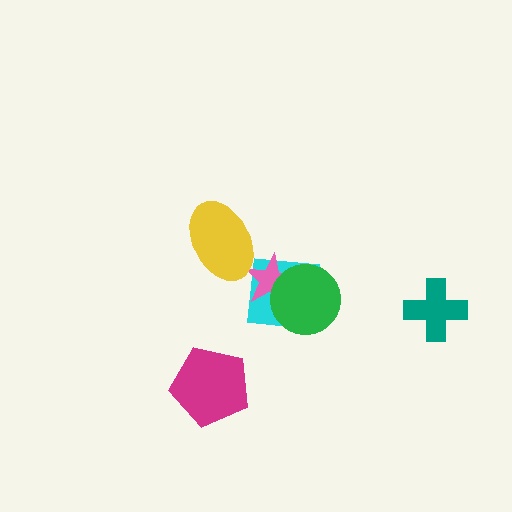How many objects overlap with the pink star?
3 objects overlap with the pink star.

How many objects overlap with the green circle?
2 objects overlap with the green circle.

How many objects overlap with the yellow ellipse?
1 object overlaps with the yellow ellipse.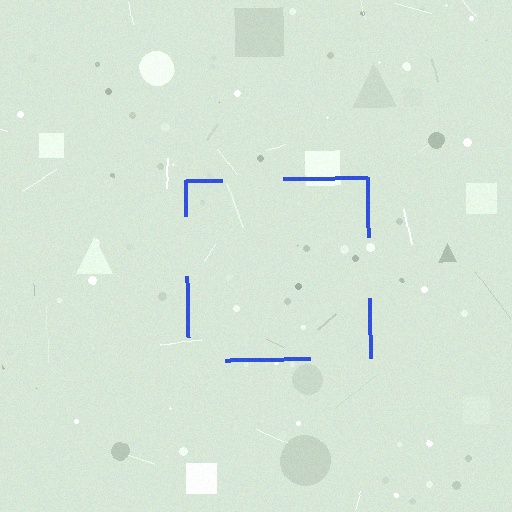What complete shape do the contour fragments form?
The contour fragments form a square.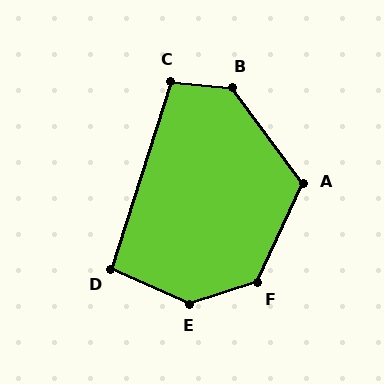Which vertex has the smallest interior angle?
D, at approximately 96 degrees.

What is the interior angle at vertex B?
Approximately 132 degrees (obtuse).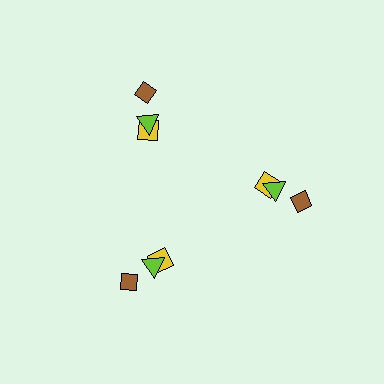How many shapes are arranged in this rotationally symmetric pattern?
There are 9 shapes, arranged in 3 groups of 3.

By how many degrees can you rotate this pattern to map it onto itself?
The pattern maps onto itself every 120 degrees of rotation.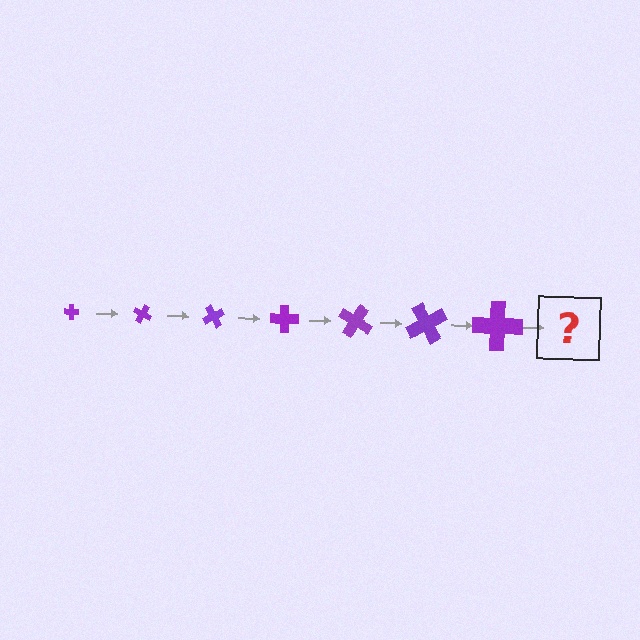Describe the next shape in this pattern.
It should be a cross, larger than the previous one and rotated 210 degrees from the start.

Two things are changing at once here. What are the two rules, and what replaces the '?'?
The two rules are that the cross grows larger each step and it rotates 30 degrees each step. The '?' should be a cross, larger than the previous one and rotated 210 degrees from the start.